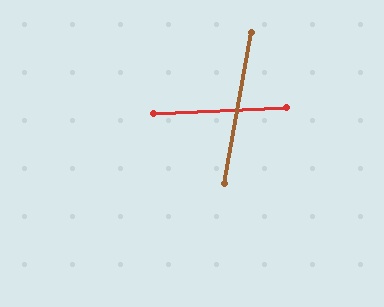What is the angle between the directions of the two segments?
Approximately 77 degrees.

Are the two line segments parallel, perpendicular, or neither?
Neither parallel nor perpendicular — they differ by about 77°.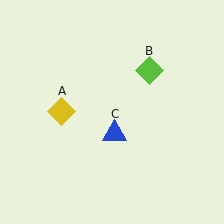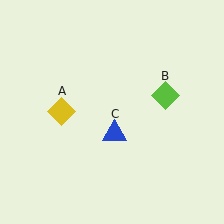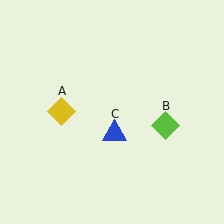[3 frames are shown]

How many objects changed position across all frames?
1 object changed position: lime diamond (object B).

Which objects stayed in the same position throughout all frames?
Yellow diamond (object A) and blue triangle (object C) remained stationary.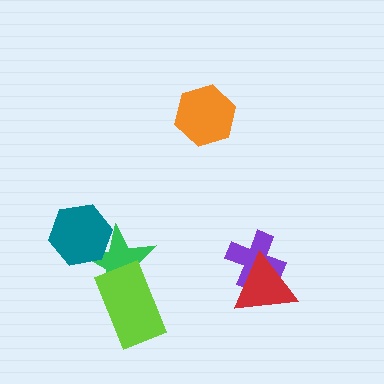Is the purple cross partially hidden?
Yes, it is partially covered by another shape.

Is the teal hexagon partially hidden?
No, no other shape covers it.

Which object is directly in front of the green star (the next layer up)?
The lime rectangle is directly in front of the green star.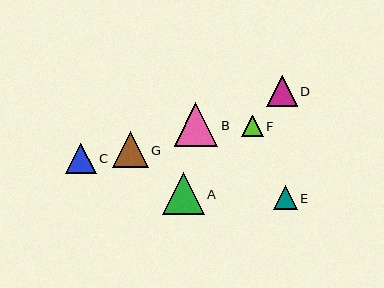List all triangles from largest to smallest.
From largest to smallest: B, A, G, D, C, E, F.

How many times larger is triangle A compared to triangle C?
Triangle A is approximately 1.4 times the size of triangle C.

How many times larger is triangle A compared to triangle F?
Triangle A is approximately 2.0 times the size of triangle F.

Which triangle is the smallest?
Triangle F is the smallest with a size of approximately 21 pixels.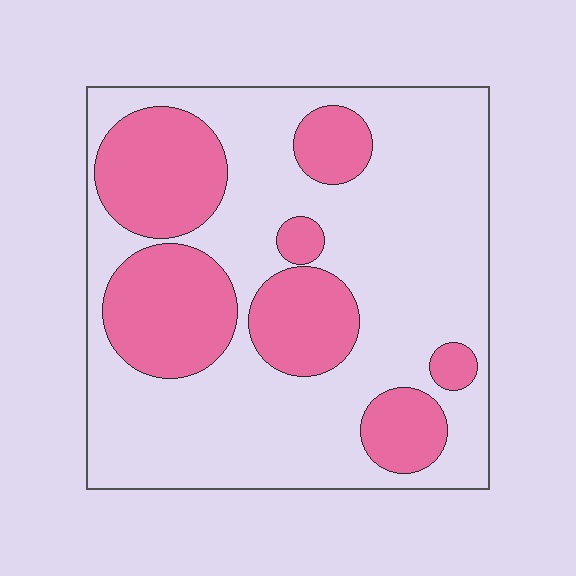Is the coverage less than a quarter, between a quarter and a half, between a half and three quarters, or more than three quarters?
Between a quarter and a half.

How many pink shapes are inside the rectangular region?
7.